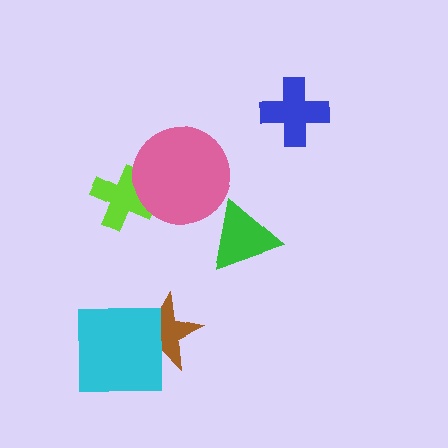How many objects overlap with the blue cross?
0 objects overlap with the blue cross.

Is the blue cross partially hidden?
No, no other shape covers it.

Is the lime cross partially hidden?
Yes, it is partially covered by another shape.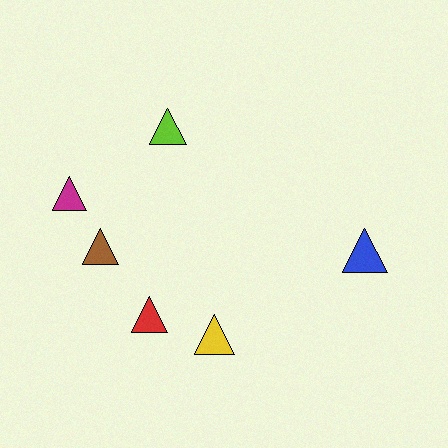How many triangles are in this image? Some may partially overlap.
There are 6 triangles.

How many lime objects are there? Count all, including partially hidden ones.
There is 1 lime object.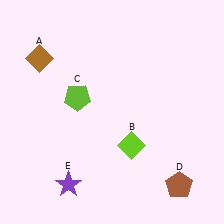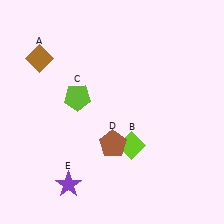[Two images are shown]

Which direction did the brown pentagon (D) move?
The brown pentagon (D) moved left.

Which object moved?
The brown pentagon (D) moved left.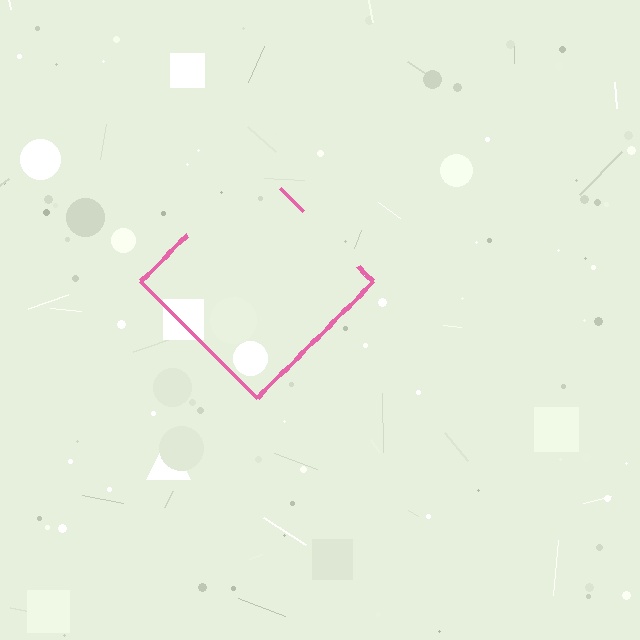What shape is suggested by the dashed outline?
The dashed outline suggests a diamond.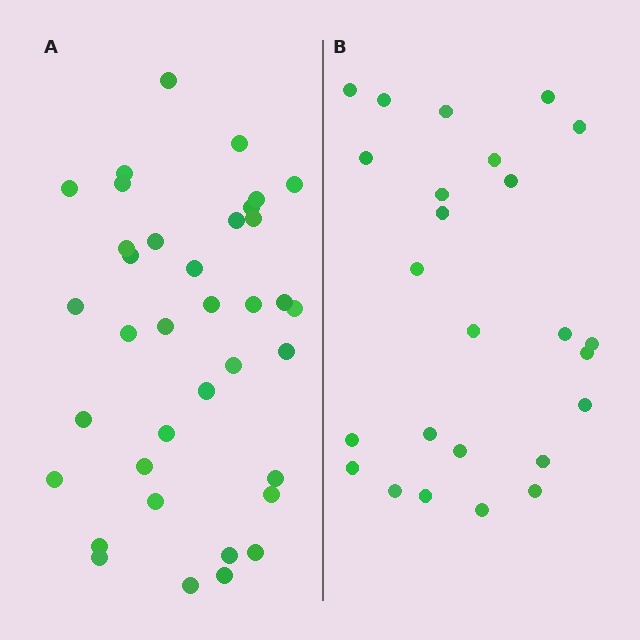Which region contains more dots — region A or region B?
Region A (the left region) has more dots.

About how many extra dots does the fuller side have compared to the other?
Region A has roughly 12 or so more dots than region B.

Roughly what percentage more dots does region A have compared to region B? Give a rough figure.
About 50% more.